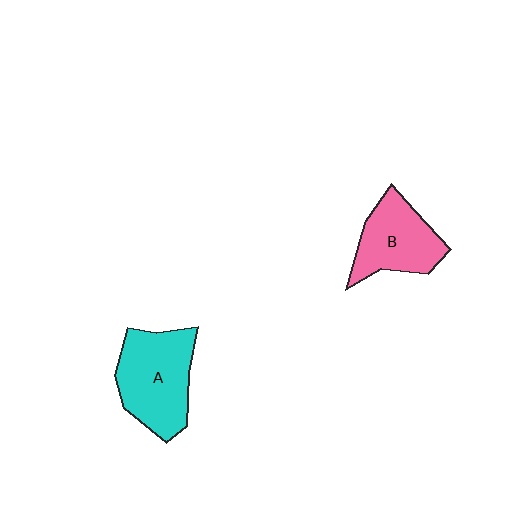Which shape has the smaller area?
Shape B (pink).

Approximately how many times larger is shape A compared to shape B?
Approximately 1.3 times.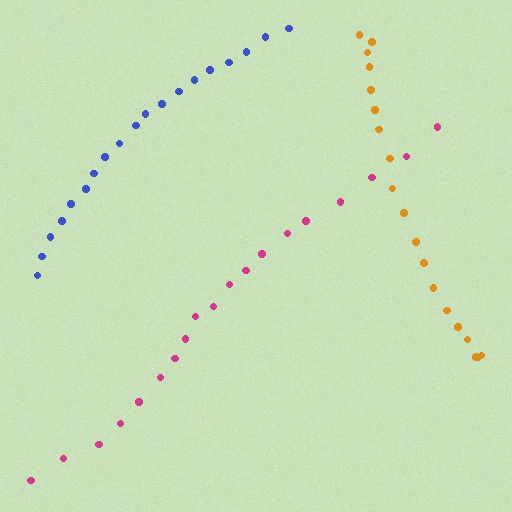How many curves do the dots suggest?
There are 3 distinct paths.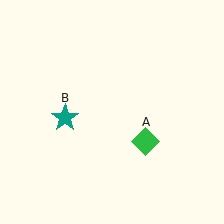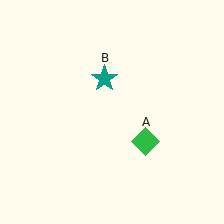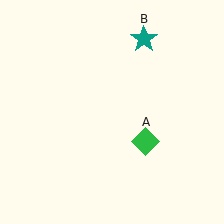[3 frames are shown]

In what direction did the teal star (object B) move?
The teal star (object B) moved up and to the right.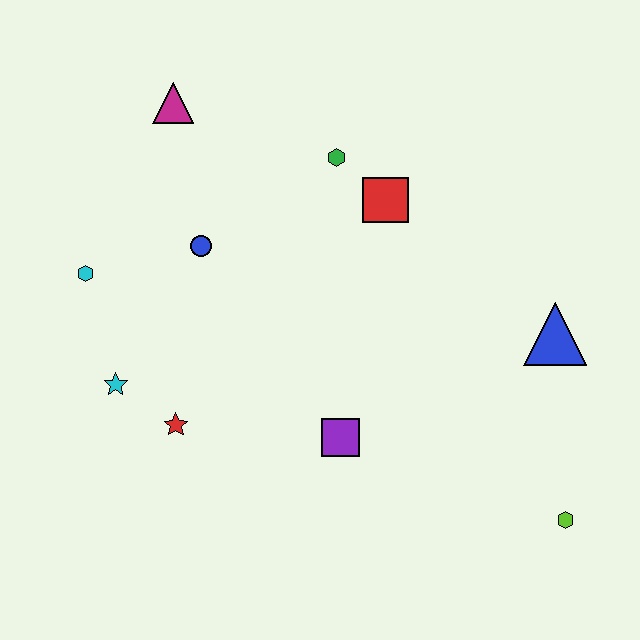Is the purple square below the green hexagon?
Yes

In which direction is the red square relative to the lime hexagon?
The red square is above the lime hexagon.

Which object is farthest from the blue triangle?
The cyan hexagon is farthest from the blue triangle.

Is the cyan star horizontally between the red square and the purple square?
No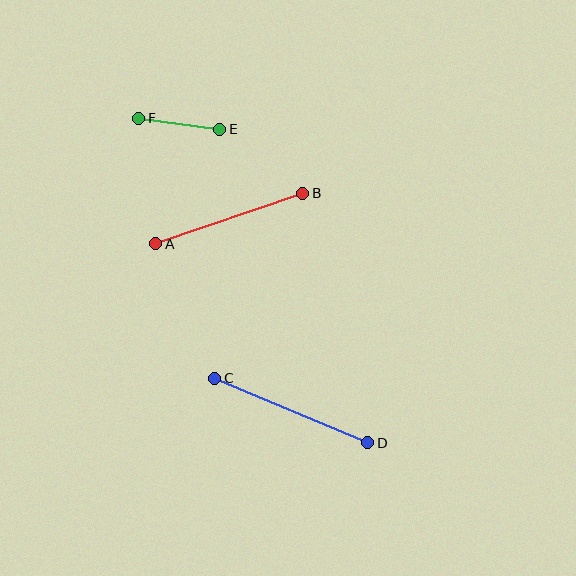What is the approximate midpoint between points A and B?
The midpoint is at approximately (229, 219) pixels.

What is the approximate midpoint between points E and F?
The midpoint is at approximately (179, 124) pixels.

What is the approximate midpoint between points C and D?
The midpoint is at approximately (292, 410) pixels.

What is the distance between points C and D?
The distance is approximately 166 pixels.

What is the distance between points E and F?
The distance is approximately 82 pixels.